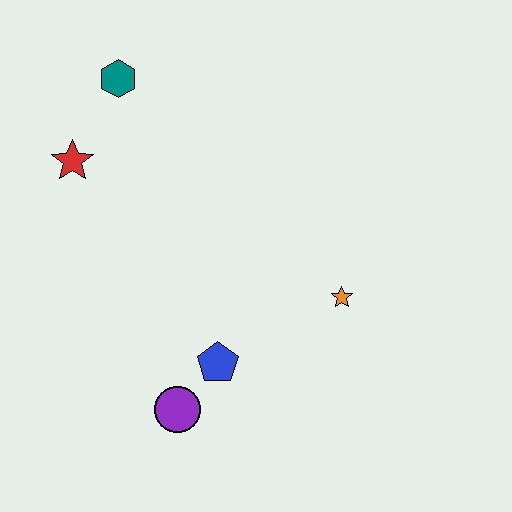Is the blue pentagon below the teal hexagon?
Yes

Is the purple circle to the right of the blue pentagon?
No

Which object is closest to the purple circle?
The blue pentagon is closest to the purple circle.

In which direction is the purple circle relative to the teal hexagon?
The purple circle is below the teal hexagon.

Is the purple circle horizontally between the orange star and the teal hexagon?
Yes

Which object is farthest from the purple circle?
The teal hexagon is farthest from the purple circle.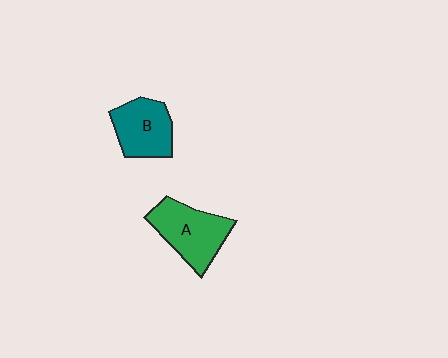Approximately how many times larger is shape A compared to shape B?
Approximately 1.2 times.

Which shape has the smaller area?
Shape B (teal).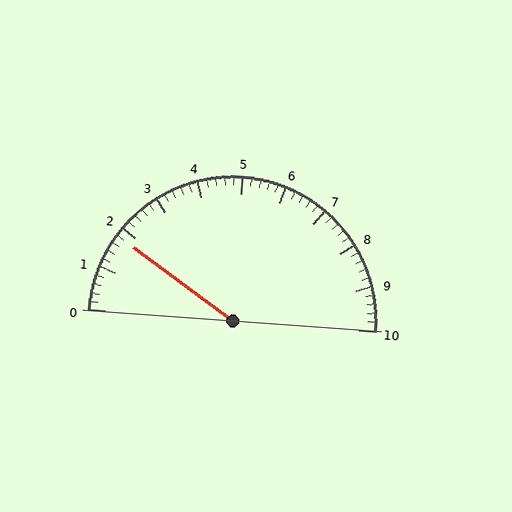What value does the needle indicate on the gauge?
The needle indicates approximately 1.8.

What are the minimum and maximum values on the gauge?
The gauge ranges from 0 to 10.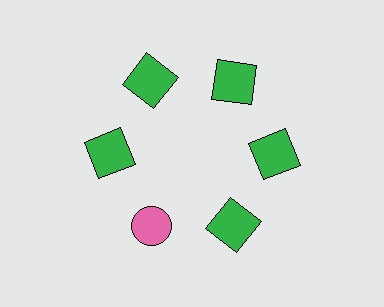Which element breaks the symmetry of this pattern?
The pink circle at roughly the 7 o'clock position breaks the symmetry. All other shapes are green squares.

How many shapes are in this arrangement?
There are 6 shapes arranged in a ring pattern.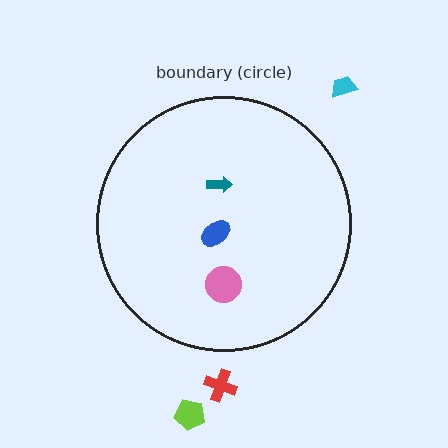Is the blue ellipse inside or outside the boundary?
Inside.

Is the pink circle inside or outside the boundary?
Inside.